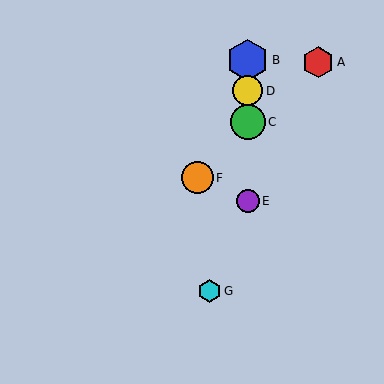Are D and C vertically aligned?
Yes, both are at x≈248.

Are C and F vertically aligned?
No, C is at x≈248 and F is at x≈197.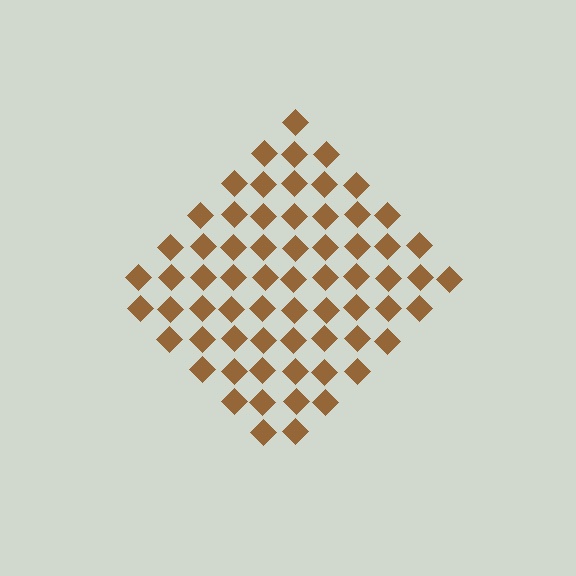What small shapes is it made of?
It is made of small diamonds.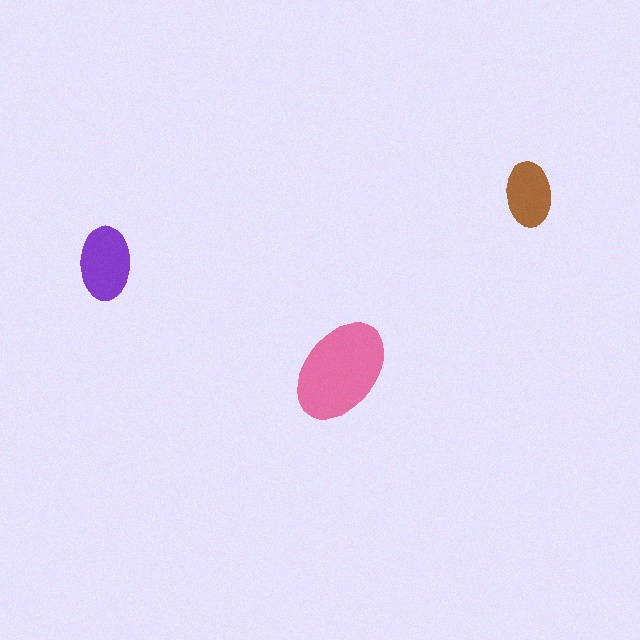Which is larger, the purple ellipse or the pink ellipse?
The pink one.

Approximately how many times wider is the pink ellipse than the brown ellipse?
About 1.5 times wider.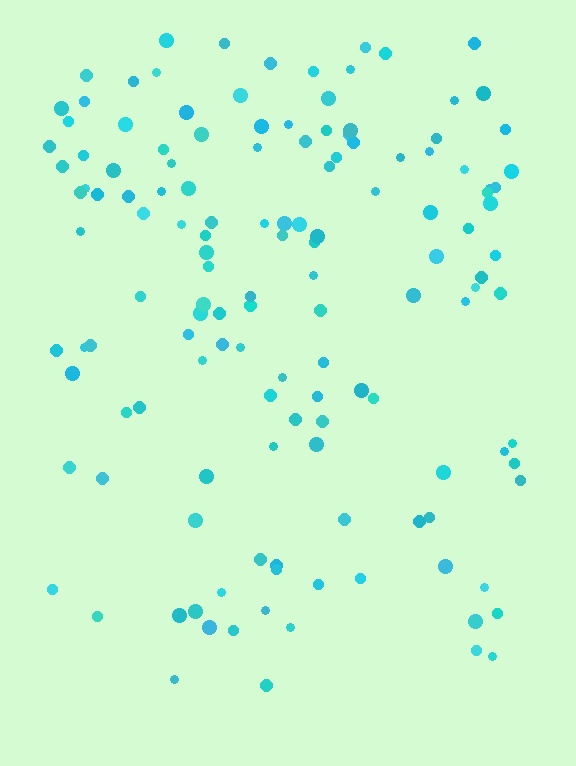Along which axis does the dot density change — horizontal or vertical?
Vertical.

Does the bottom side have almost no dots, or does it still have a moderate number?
Still a moderate number, just noticeably fewer than the top.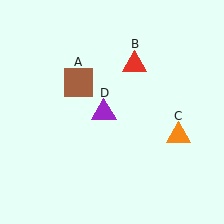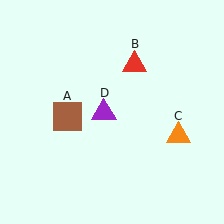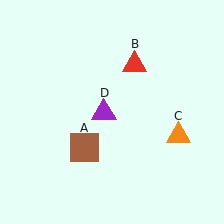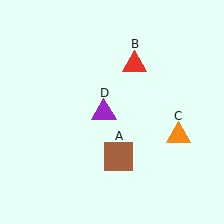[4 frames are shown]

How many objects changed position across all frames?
1 object changed position: brown square (object A).